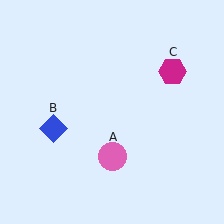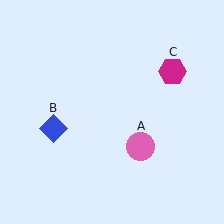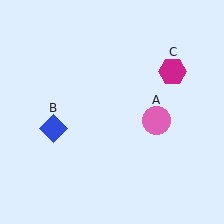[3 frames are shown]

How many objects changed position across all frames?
1 object changed position: pink circle (object A).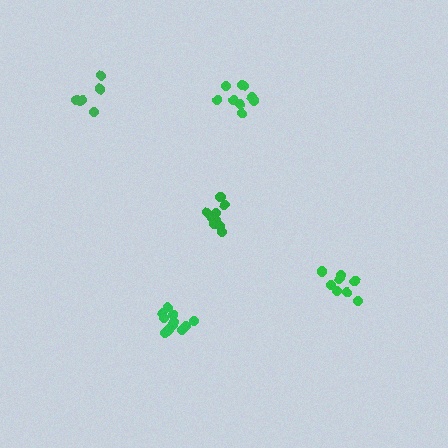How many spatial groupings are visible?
There are 5 spatial groupings.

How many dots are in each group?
Group 1: 8 dots, Group 2: 11 dots, Group 3: 10 dots, Group 4: 9 dots, Group 5: 6 dots (44 total).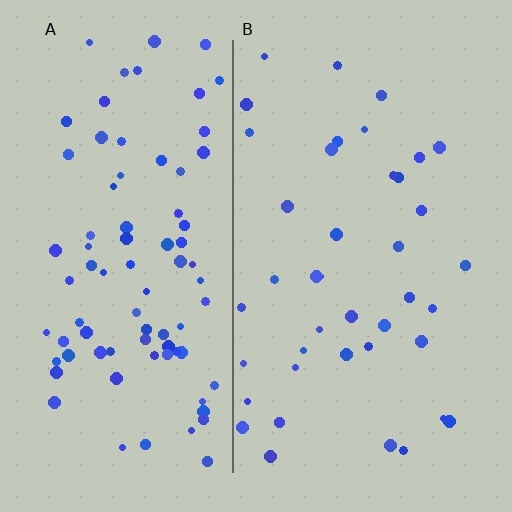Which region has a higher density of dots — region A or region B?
A (the left).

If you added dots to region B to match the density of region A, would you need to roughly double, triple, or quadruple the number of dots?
Approximately double.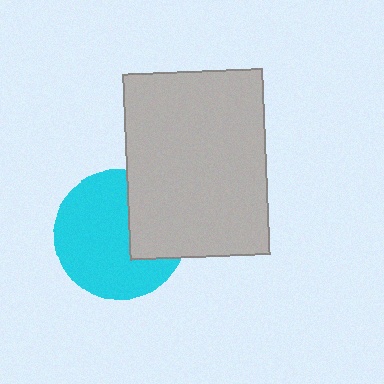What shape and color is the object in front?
The object in front is a light gray rectangle.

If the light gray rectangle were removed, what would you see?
You would see the complete cyan circle.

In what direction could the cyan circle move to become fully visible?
The cyan circle could move left. That would shift it out from behind the light gray rectangle entirely.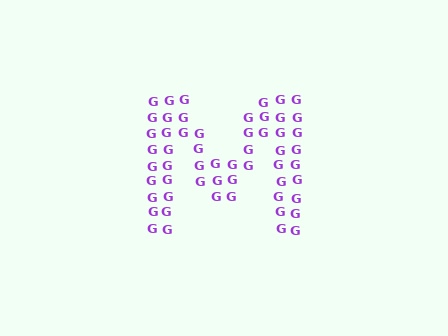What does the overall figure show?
The overall figure shows the letter M.